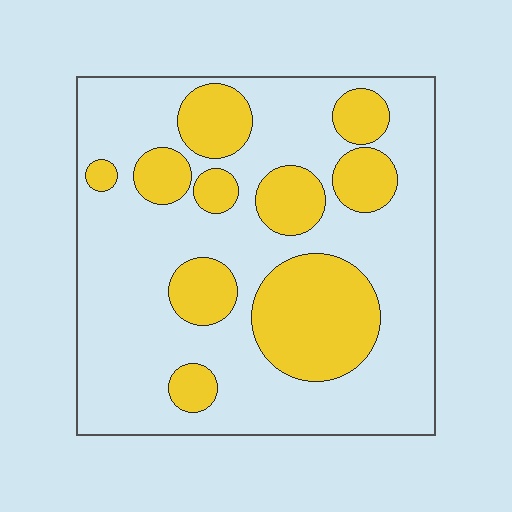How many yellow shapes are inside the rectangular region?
10.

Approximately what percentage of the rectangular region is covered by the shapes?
Approximately 30%.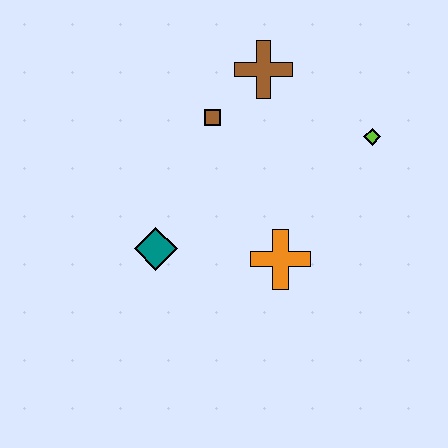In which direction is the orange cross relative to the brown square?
The orange cross is below the brown square.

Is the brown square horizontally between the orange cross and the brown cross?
No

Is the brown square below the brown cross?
Yes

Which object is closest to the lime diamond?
The brown cross is closest to the lime diamond.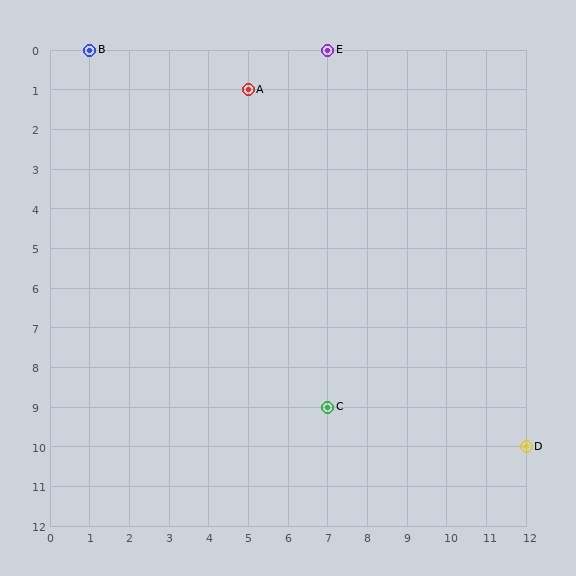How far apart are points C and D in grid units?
Points C and D are 5 columns and 1 row apart (about 5.1 grid units diagonally).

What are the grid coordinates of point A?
Point A is at grid coordinates (5, 1).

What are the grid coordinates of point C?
Point C is at grid coordinates (7, 9).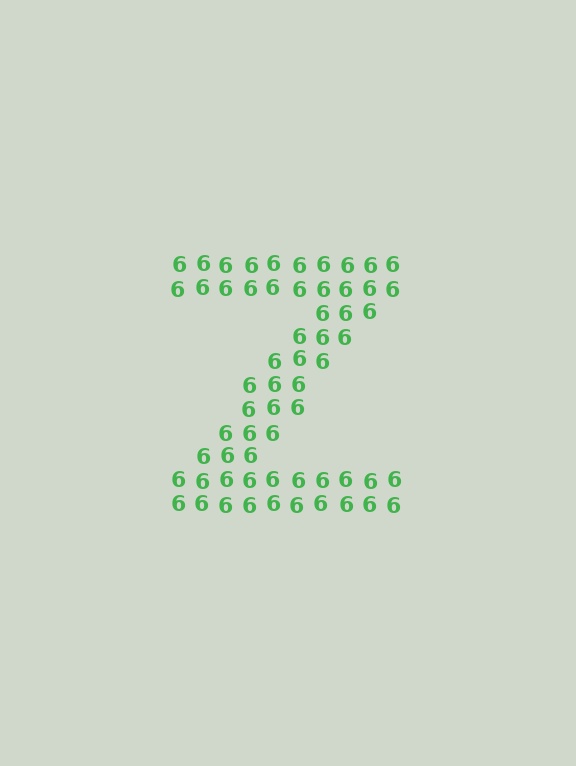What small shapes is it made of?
It is made of small digit 6's.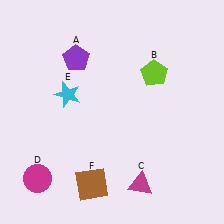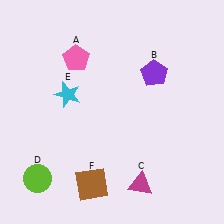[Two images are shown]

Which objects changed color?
A changed from purple to pink. B changed from lime to purple. D changed from magenta to lime.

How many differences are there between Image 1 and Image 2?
There are 3 differences between the two images.